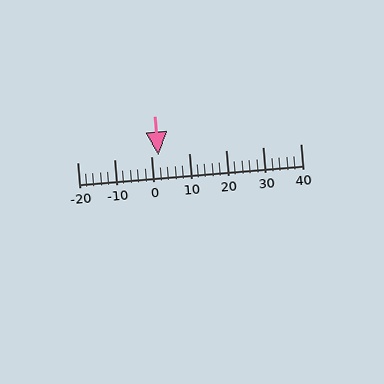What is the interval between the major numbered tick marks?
The major tick marks are spaced 10 units apart.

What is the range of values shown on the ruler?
The ruler shows values from -20 to 40.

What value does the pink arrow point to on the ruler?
The pink arrow points to approximately 2.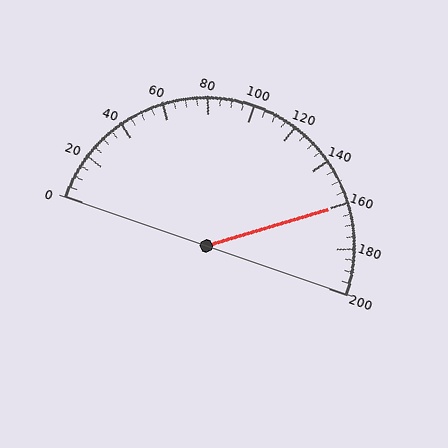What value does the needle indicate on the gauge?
The needle indicates approximately 160.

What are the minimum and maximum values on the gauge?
The gauge ranges from 0 to 200.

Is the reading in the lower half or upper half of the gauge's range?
The reading is in the upper half of the range (0 to 200).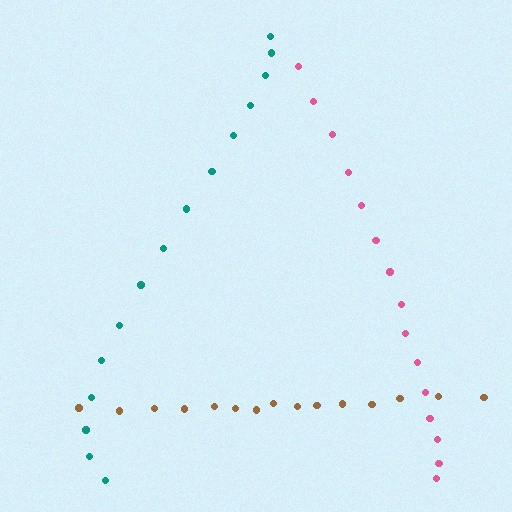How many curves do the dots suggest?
There are 3 distinct paths.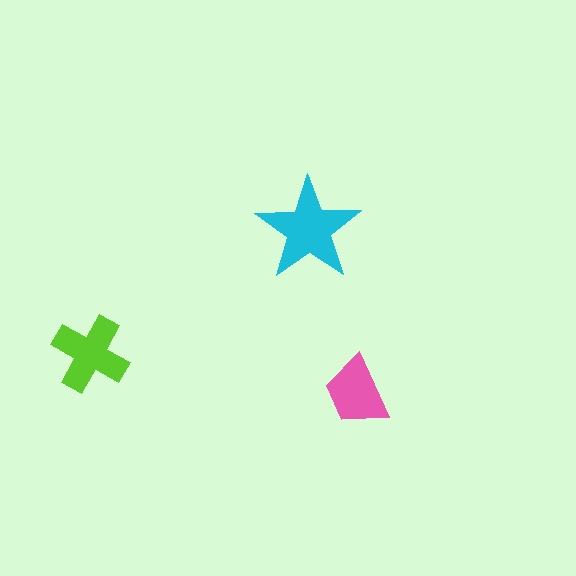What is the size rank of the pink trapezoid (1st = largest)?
3rd.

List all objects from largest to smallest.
The cyan star, the lime cross, the pink trapezoid.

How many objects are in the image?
There are 3 objects in the image.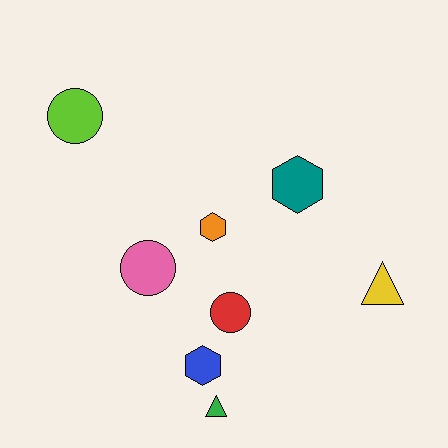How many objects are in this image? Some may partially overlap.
There are 8 objects.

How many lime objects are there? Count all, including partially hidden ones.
There is 1 lime object.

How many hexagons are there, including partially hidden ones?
There are 3 hexagons.